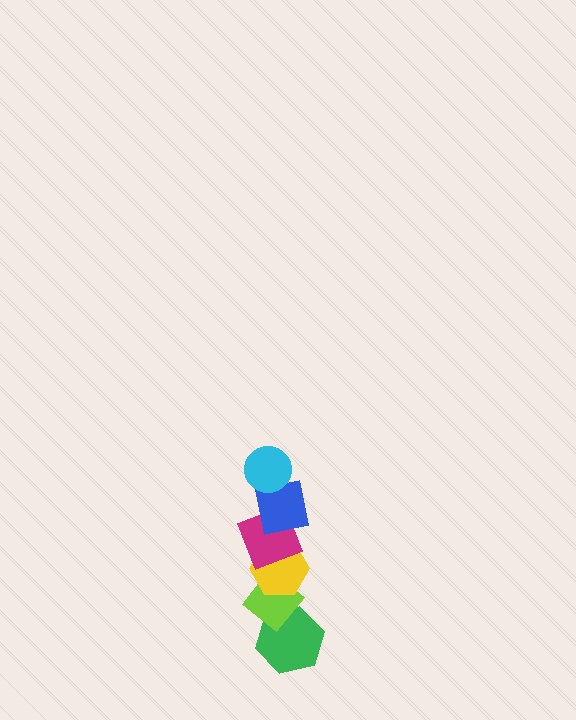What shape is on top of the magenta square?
The blue square is on top of the magenta square.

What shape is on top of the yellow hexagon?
The magenta square is on top of the yellow hexagon.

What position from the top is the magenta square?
The magenta square is 3rd from the top.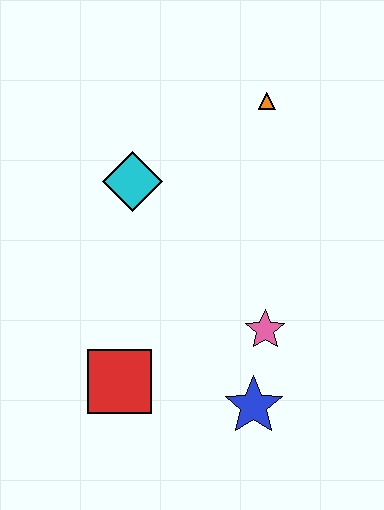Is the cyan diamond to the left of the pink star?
Yes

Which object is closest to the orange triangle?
The cyan diamond is closest to the orange triangle.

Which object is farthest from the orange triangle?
The red square is farthest from the orange triangle.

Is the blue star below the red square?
Yes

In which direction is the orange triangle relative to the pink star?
The orange triangle is above the pink star.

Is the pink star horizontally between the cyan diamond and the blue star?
No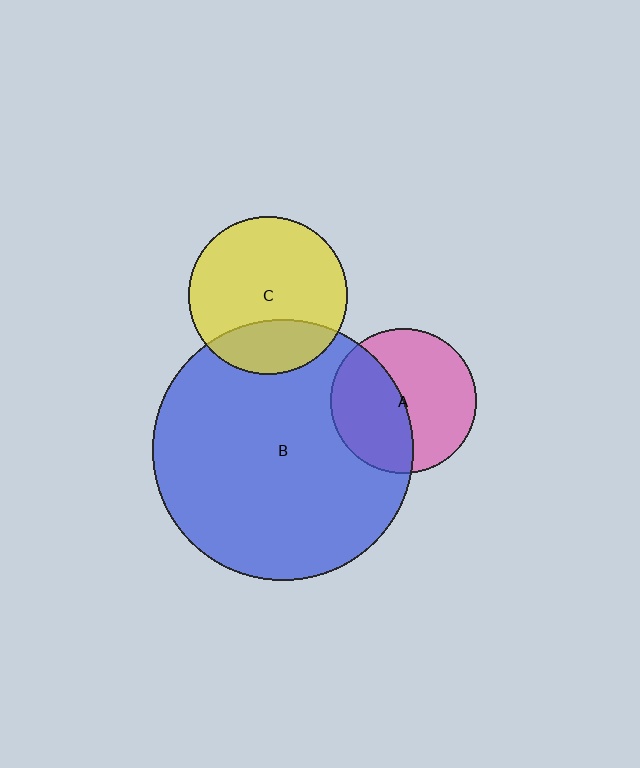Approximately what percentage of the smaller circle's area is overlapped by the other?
Approximately 25%.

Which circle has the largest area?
Circle B (blue).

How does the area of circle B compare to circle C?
Approximately 2.7 times.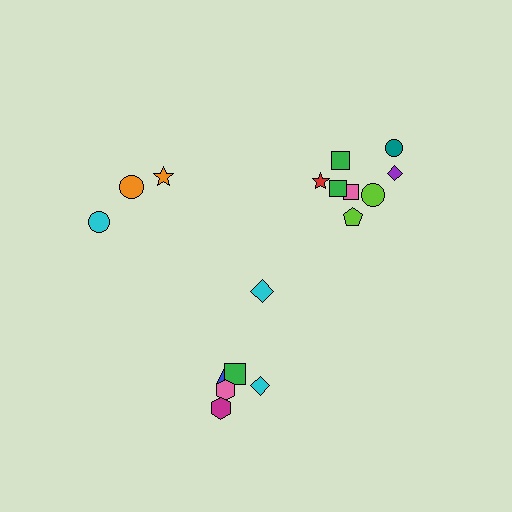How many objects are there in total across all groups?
There are 17 objects.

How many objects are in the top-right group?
There are 8 objects.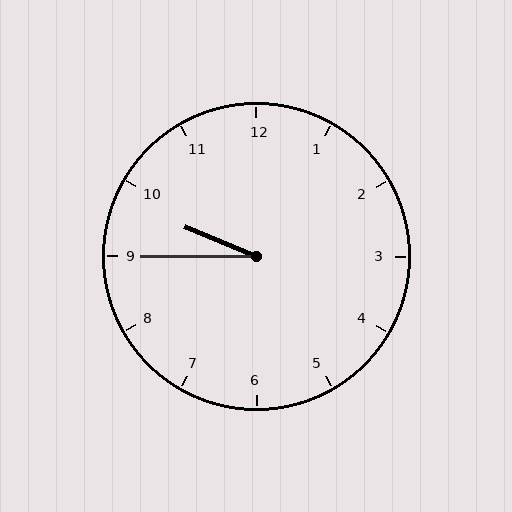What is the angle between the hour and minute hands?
Approximately 22 degrees.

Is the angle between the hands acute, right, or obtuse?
It is acute.